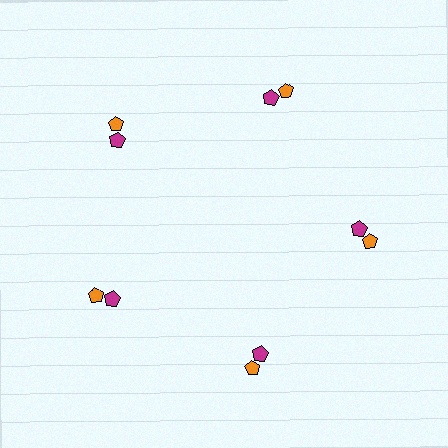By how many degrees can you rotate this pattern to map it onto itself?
The pattern maps onto itself every 72 degrees of rotation.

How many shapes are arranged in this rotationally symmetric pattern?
There are 10 shapes, arranged in 5 groups of 2.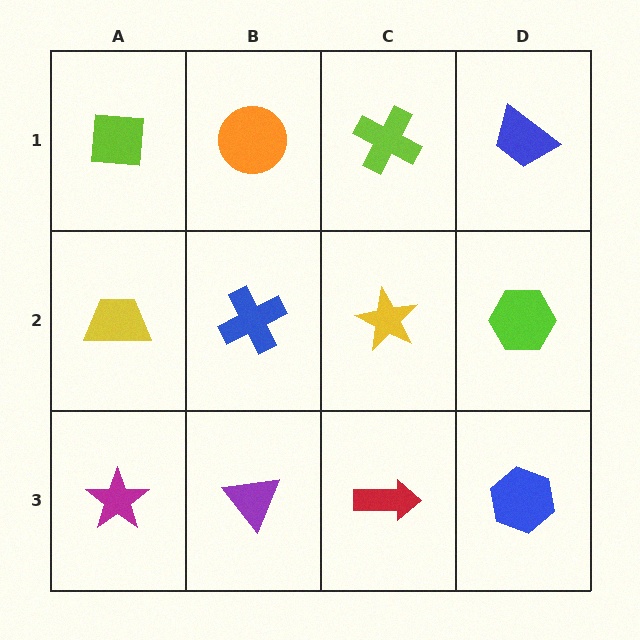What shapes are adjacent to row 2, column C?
A lime cross (row 1, column C), a red arrow (row 3, column C), a blue cross (row 2, column B), a lime hexagon (row 2, column D).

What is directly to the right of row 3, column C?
A blue hexagon.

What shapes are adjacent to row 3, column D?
A lime hexagon (row 2, column D), a red arrow (row 3, column C).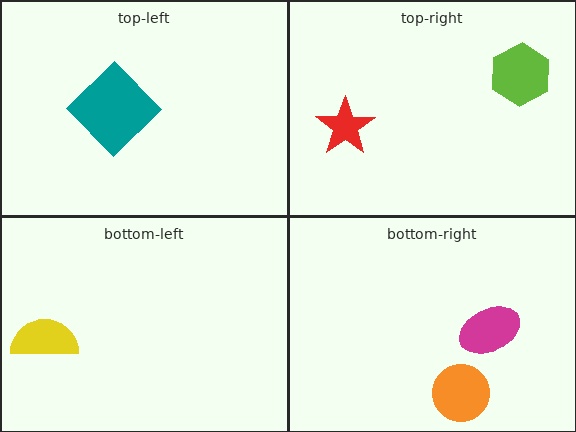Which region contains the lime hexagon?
The top-right region.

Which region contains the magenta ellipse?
The bottom-right region.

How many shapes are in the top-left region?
1.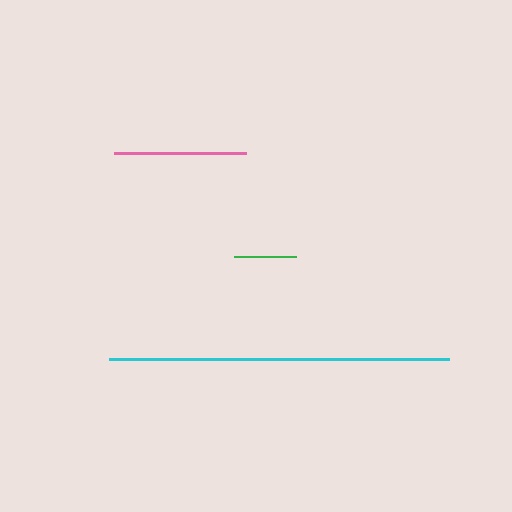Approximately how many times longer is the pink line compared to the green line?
The pink line is approximately 2.1 times the length of the green line.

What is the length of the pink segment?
The pink segment is approximately 132 pixels long.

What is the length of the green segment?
The green segment is approximately 63 pixels long.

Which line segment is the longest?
The cyan line is the longest at approximately 340 pixels.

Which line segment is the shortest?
The green line is the shortest at approximately 63 pixels.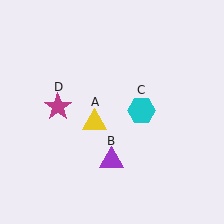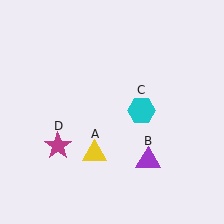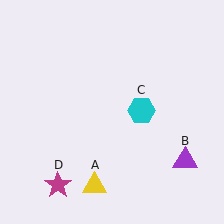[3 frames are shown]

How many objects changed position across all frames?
3 objects changed position: yellow triangle (object A), purple triangle (object B), magenta star (object D).